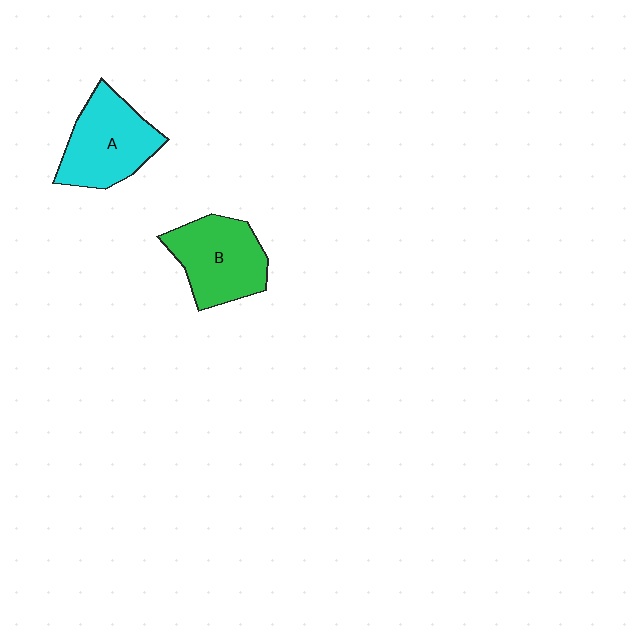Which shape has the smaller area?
Shape B (green).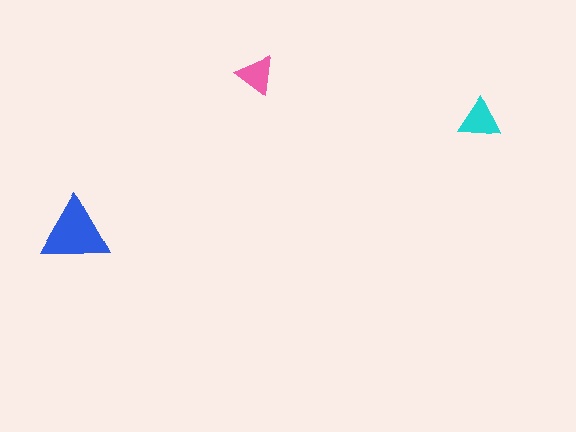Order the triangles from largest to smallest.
the blue one, the cyan one, the pink one.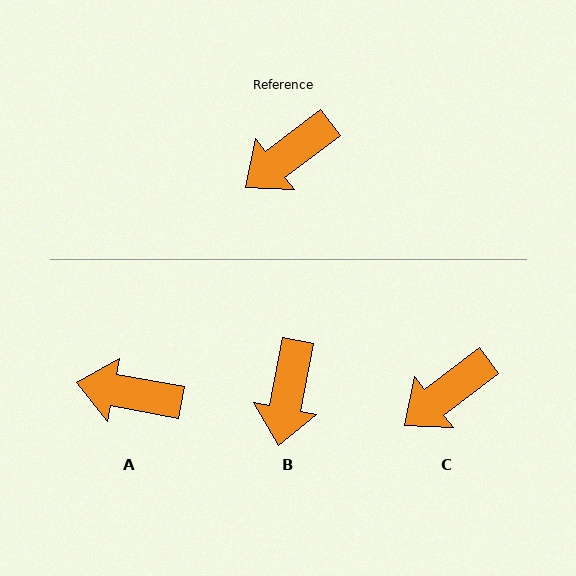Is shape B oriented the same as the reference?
No, it is off by about 42 degrees.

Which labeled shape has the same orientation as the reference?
C.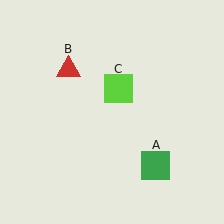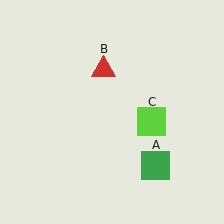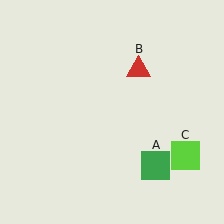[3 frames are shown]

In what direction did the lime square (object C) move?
The lime square (object C) moved down and to the right.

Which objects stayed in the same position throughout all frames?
Green square (object A) remained stationary.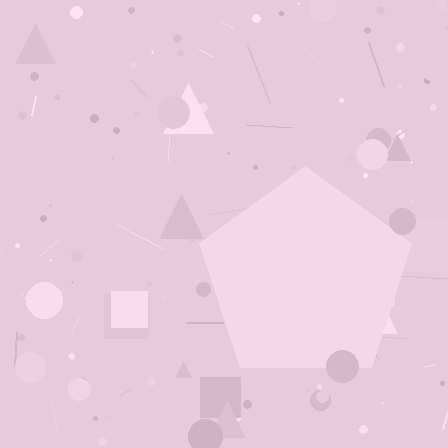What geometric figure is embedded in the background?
A pentagon is embedded in the background.